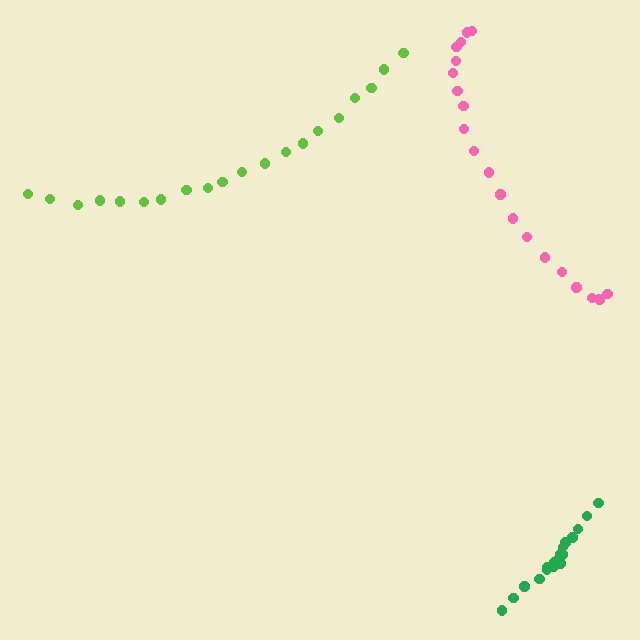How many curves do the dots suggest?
There are 3 distinct paths.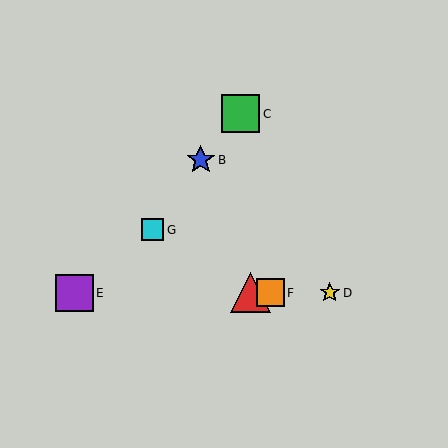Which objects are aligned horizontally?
Objects A, D, E, F are aligned horizontally.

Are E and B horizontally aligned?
No, E is at y≈293 and B is at y≈160.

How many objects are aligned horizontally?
4 objects (A, D, E, F) are aligned horizontally.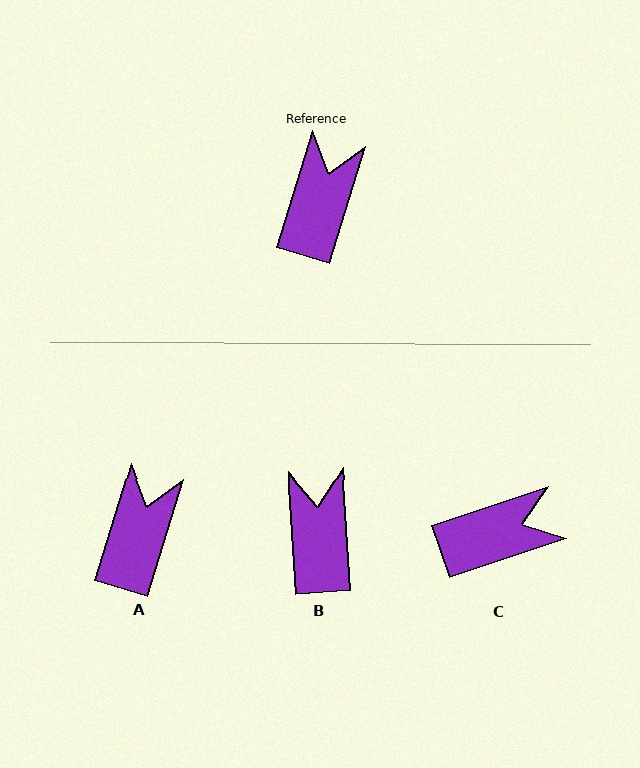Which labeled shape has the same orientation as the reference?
A.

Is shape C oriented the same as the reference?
No, it is off by about 54 degrees.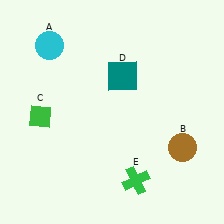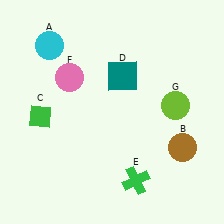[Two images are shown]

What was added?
A pink circle (F), a lime circle (G) were added in Image 2.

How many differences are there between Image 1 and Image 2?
There are 2 differences between the two images.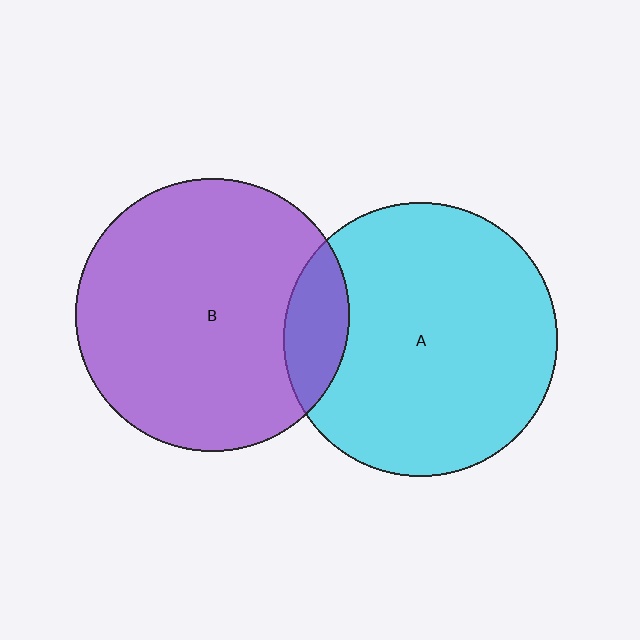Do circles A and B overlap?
Yes.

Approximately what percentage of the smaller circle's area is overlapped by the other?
Approximately 15%.